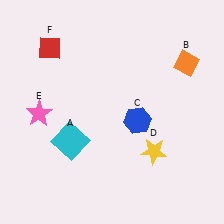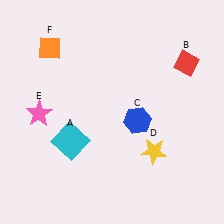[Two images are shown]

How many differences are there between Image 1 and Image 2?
There are 2 differences between the two images.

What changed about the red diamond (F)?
In Image 1, F is red. In Image 2, it changed to orange.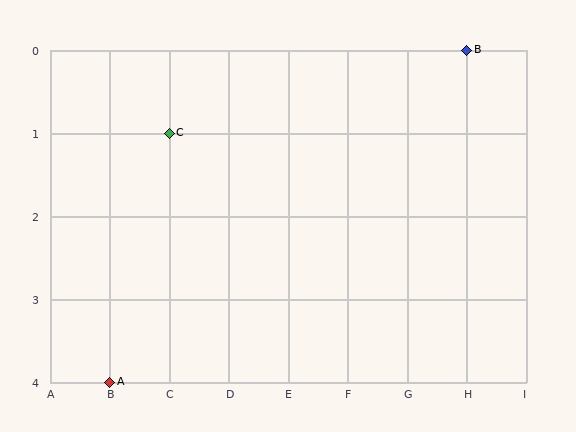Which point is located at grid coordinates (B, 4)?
Point A is at (B, 4).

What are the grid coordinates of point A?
Point A is at grid coordinates (B, 4).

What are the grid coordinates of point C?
Point C is at grid coordinates (C, 1).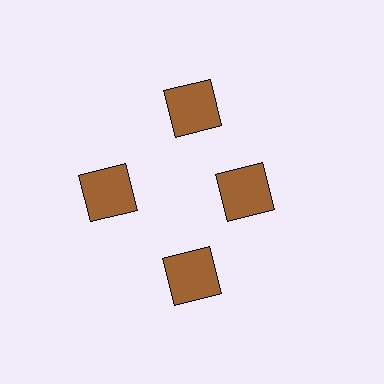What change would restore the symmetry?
The symmetry would be restored by moving it outward, back onto the ring so that all 4 squares sit at equal angles and equal distance from the center.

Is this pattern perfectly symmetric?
No. The 4 brown squares are arranged in a ring, but one element near the 3 o'clock position is pulled inward toward the center, breaking the 4-fold rotational symmetry.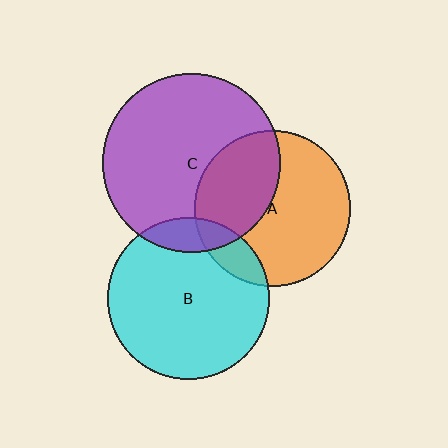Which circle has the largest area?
Circle C (purple).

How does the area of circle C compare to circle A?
Approximately 1.3 times.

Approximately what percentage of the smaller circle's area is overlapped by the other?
Approximately 10%.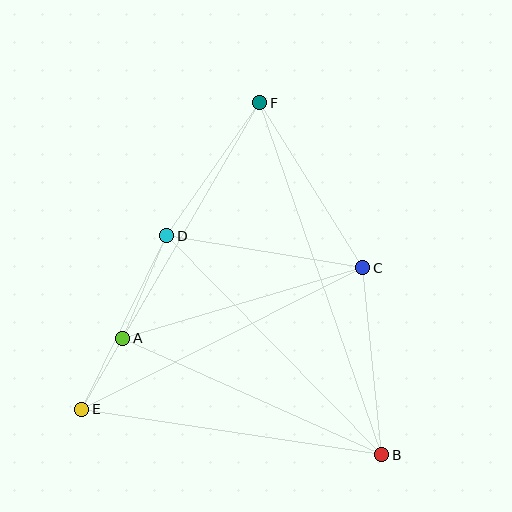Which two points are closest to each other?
Points A and E are closest to each other.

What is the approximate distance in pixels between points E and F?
The distance between E and F is approximately 354 pixels.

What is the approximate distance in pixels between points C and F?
The distance between C and F is approximately 194 pixels.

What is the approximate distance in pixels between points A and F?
The distance between A and F is approximately 272 pixels.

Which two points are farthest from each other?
Points B and F are farthest from each other.